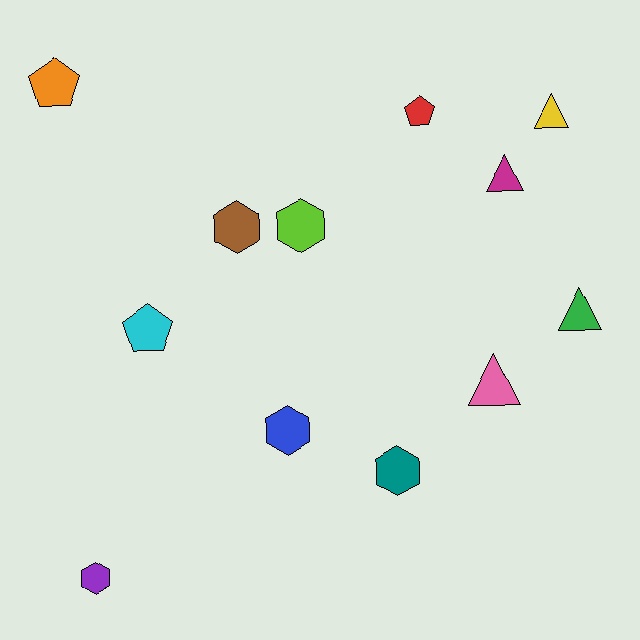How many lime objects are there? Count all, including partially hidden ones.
There is 1 lime object.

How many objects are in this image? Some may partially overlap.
There are 12 objects.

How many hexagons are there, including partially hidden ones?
There are 5 hexagons.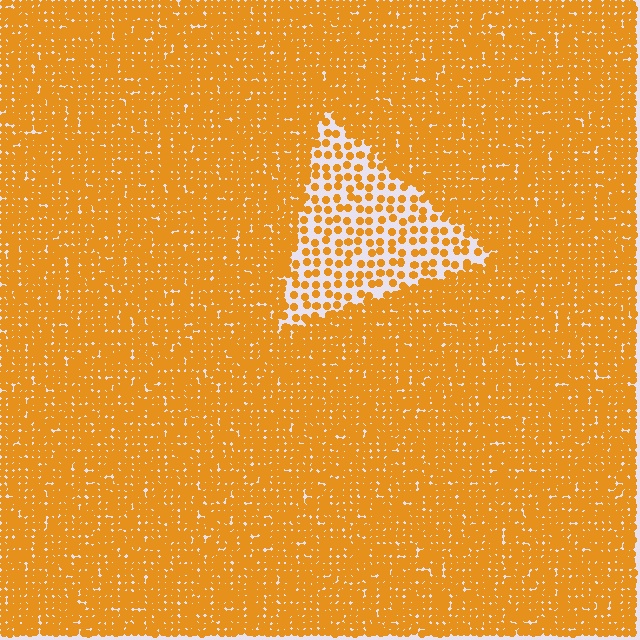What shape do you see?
I see a triangle.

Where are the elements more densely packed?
The elements are more densely packed outside the triangle boundary.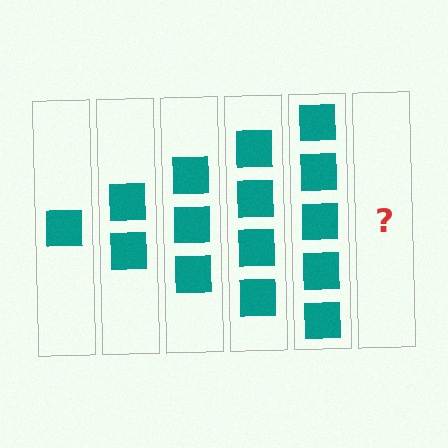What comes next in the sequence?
The next element should be 6 squares.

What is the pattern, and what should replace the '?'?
The pattern is that each step adds one more square. The '?' should be 6 squares.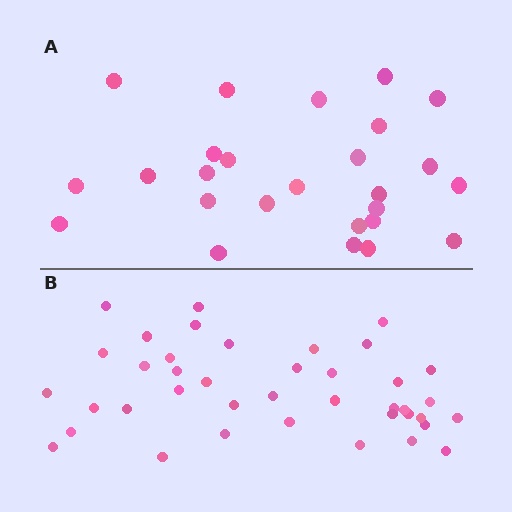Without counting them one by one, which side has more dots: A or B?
Region B (the bottom region) has more dots.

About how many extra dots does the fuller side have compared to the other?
Region B has approximately 15 more dots than region A.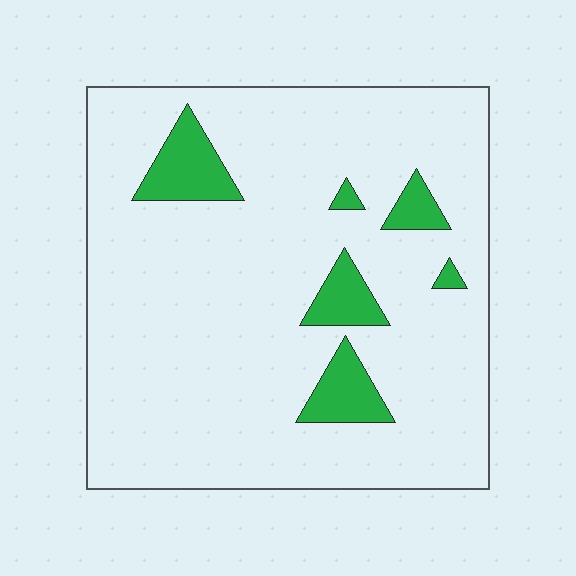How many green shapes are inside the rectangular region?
6.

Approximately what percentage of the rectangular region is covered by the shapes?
Approximately 10%.